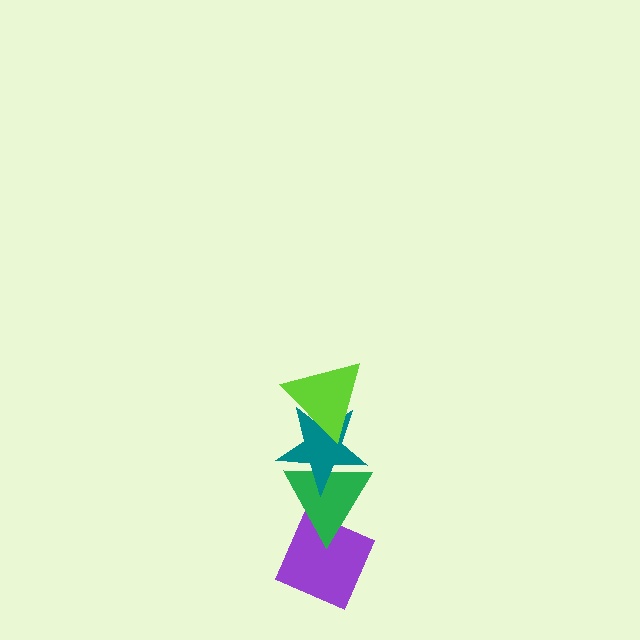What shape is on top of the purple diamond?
The green triangle is on top of the purple diamond.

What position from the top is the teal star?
The teal star is 2nd from the top.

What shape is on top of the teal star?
The lime triangle is on top of the teal star.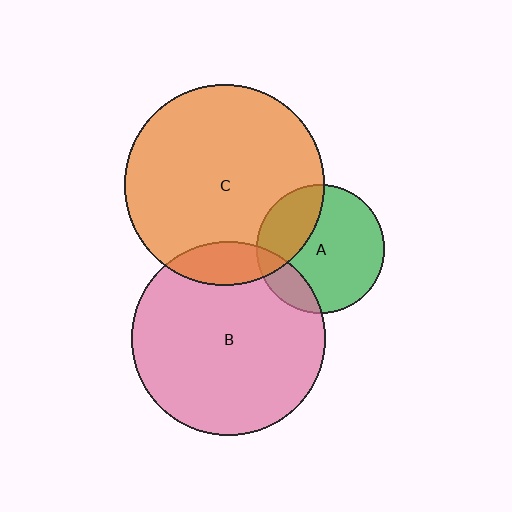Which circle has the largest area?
Circle C (orange).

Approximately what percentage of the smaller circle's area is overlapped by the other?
Approximately 10%.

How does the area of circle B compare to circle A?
Approximately 2.3 times.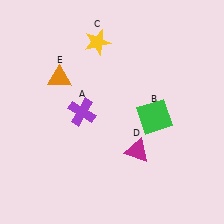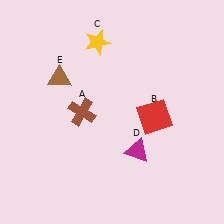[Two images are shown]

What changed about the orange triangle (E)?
In Image 1, E is orange. In Image 2, it changed to brown.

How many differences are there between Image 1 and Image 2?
There are 3 differences between the two images.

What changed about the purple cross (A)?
In Image 1, A is purple. In Image 2, it changed to brown.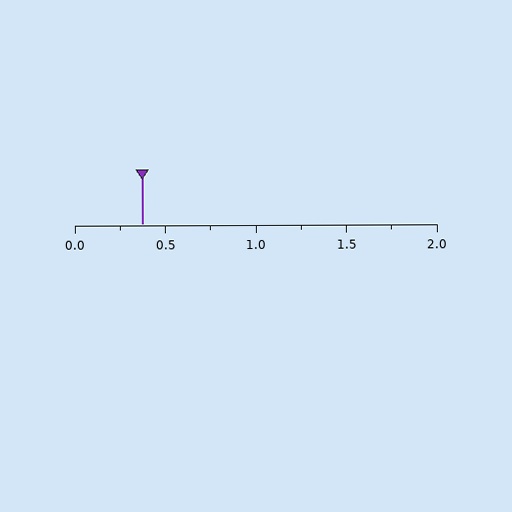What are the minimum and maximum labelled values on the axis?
The axis runs from 0.0 to 2.0.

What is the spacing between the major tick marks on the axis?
The major ticks are spaced 0.5 apart.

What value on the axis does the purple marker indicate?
The marker indicates approximately 0.38.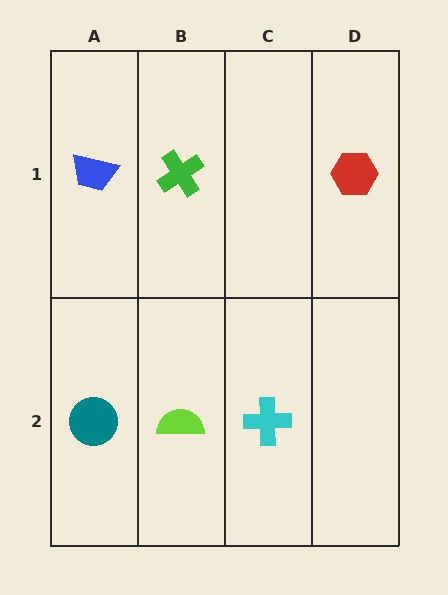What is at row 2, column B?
A lime semicircle.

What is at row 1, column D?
A red hexagon.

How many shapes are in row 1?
3 shapes.